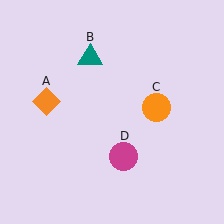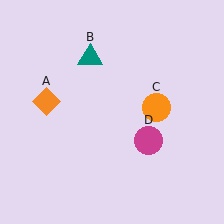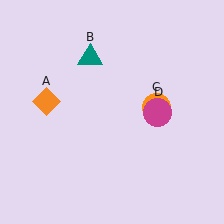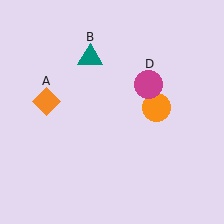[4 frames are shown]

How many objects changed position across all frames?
1 object changed position: magenta circle (object D).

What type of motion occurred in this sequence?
The magenta circle (object D) rotated counterclockwise around the center of the scene.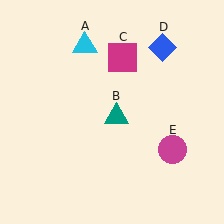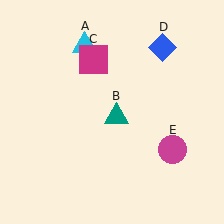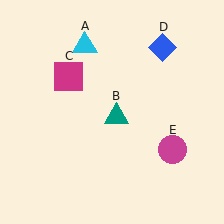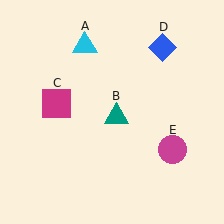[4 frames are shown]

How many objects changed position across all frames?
1 object changed position: magenta square (object C).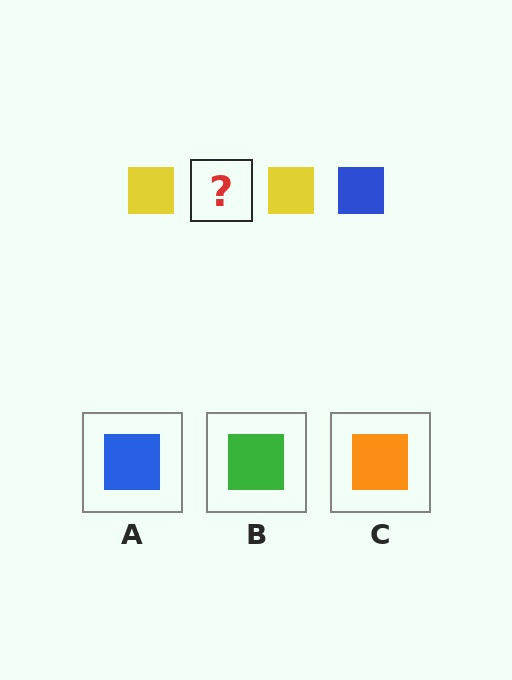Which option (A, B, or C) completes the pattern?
A.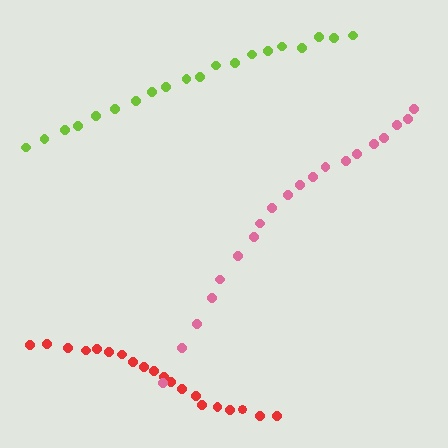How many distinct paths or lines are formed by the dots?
There are 3 distinct paths.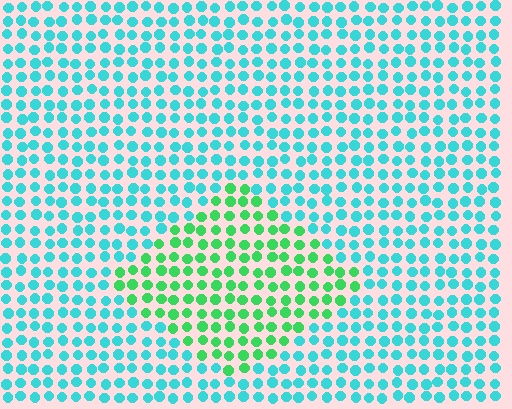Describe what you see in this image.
The image is filled with small cyan elements in a uniform arrangement. A diamond-shaped region is visible where the elements are tinted to a slightly different hue, forming a subtle color boundary.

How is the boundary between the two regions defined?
The boundary is defined purely by a slight shift in hue (about 47 degrees). Spacing, size, and orientation are identical on both sides.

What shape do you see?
I see a diamond.